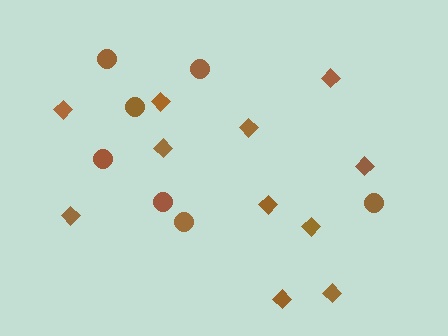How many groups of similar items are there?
There are 2 groups: one group of diamonds (11) and one group of circles (7).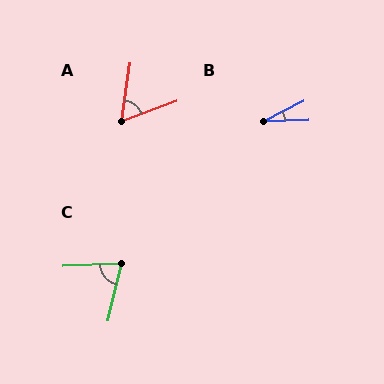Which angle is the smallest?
B, at approximately 24 degrees.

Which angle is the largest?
C, at approximately 75 degrees.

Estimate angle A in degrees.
Approximately 61 degrees.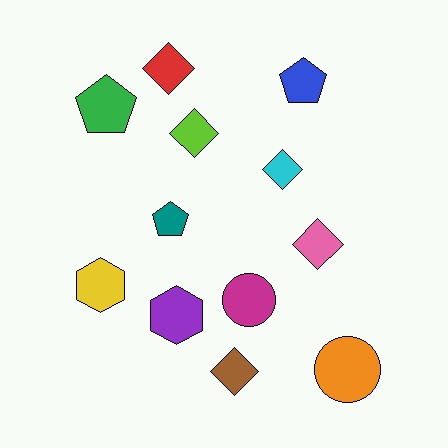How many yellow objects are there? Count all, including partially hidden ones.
There is 1 yellow object.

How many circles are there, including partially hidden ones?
There are 2 circles.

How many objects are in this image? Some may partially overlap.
There are 12 objects.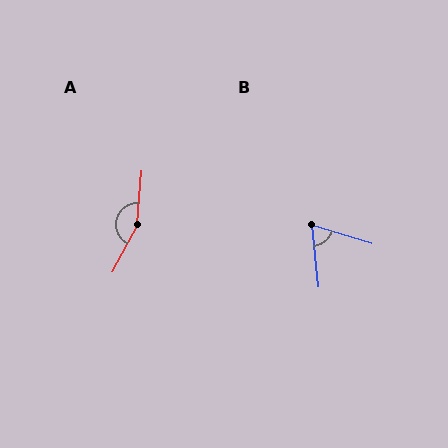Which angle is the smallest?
B, at approximately 67 degrees.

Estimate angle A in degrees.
Approximately 156 degrees.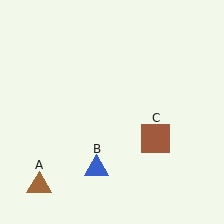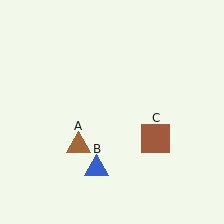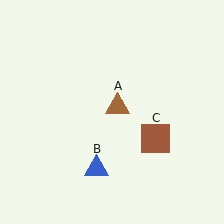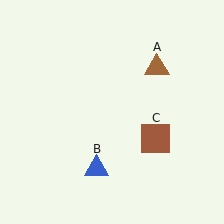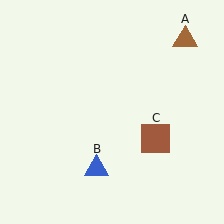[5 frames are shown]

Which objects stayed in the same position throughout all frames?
Blue triangle (object B) and brown square (object C) remained stationary.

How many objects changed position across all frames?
1 object changed position: brown triangle (object A).